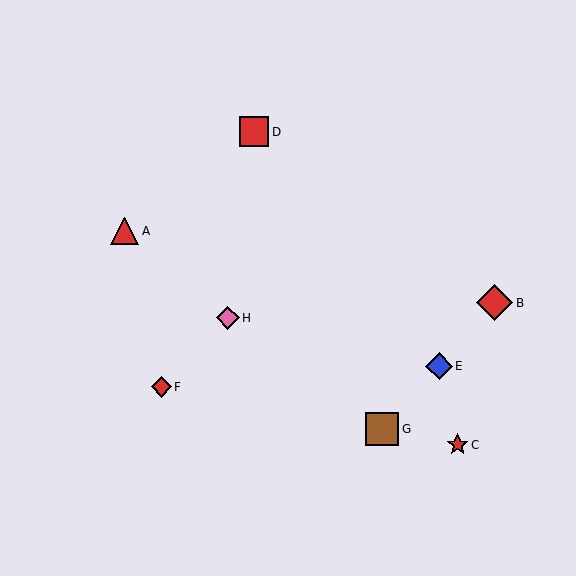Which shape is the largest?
The red diamond (labeled B) is the largest.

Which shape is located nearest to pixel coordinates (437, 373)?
The blue diamond (labeled E) at (439, 366) is nearest to that location.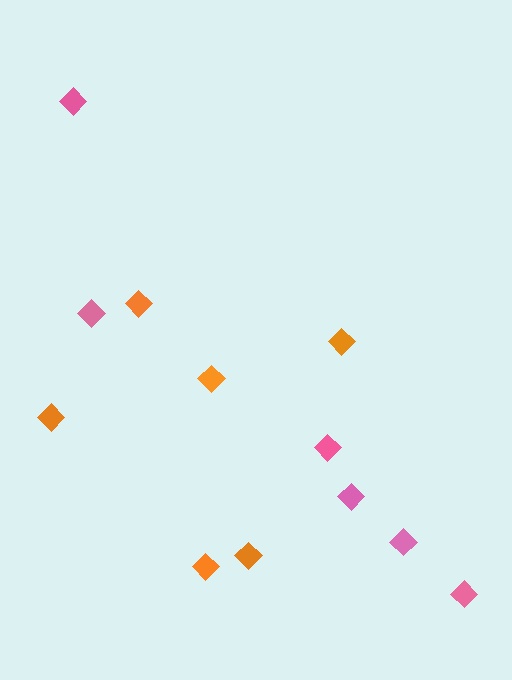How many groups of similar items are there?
There are 2 groups: one group of pink diamonds (6) and one group of orange diamonds (6).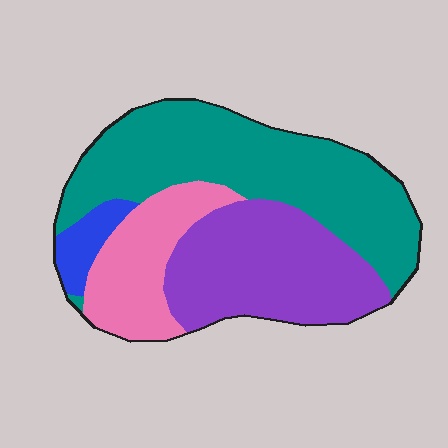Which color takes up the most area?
Teal, at roughly 45%.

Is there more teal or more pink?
Teal.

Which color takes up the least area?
Blue, at roughly 5%.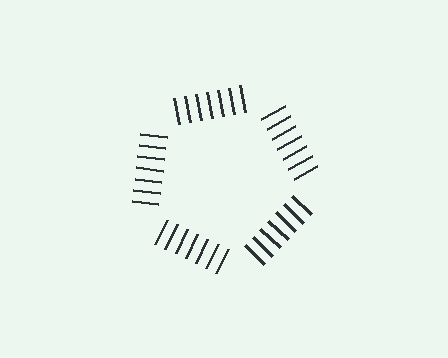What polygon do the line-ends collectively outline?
An illusory pentagon — the line segments terminate on its edges but no continuous stroke is drawn.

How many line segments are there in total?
35 — 7 along each of the 5 edges.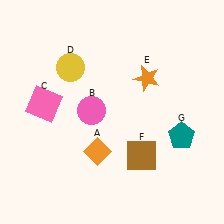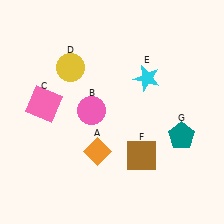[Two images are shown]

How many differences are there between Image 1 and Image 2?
There is 1 difference between the two images.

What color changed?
The star (E) changed from orange in Image 1 to cyan in Image 2.